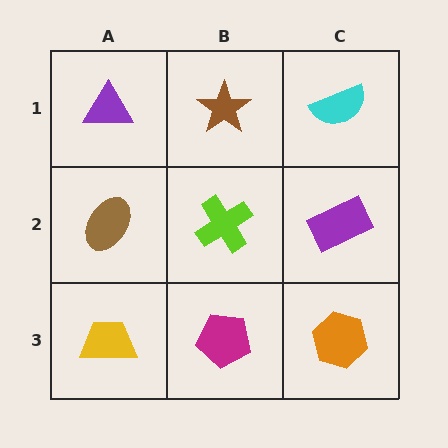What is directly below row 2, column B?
A magenta pentagon.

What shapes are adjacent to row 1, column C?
A purple rectangle (row 2, column C), a brown star (row 1, column B).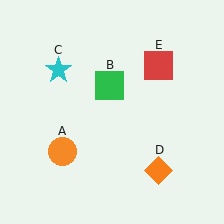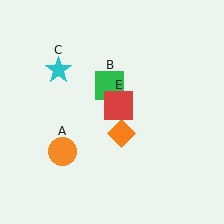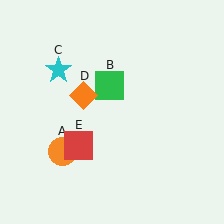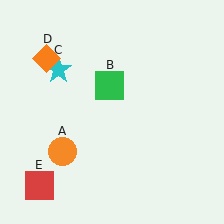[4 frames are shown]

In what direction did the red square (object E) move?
The red square (object E) moved down and to the left.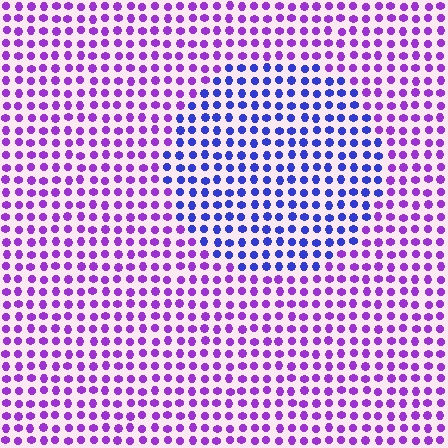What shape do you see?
I see a circle.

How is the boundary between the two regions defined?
The boundary is defined purely by a slight shift in hue (about 44 degrees). Spacing, size, and orientation are identical on both sides.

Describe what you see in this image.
The image is filled with small purple elements in a uniform arrangement. A circle-shaped region is visible where the elements are tinted to a slightly different hue, forming a subtle color boundary.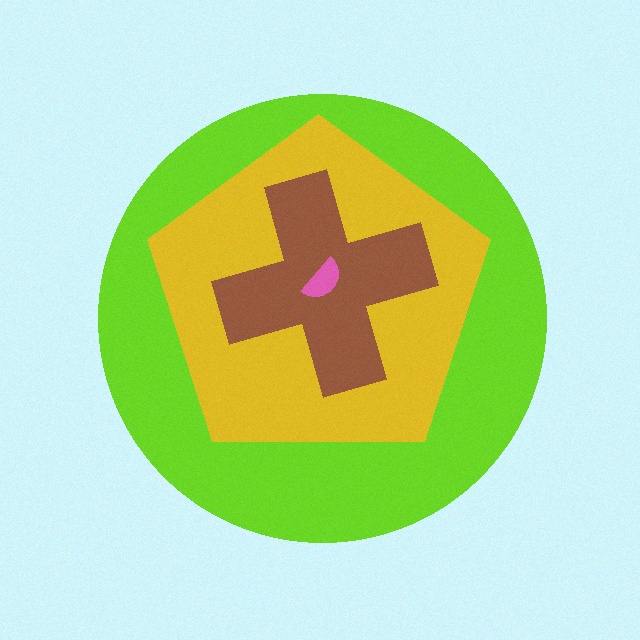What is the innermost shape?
The pink semicircle.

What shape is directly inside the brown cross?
The pink semicircle.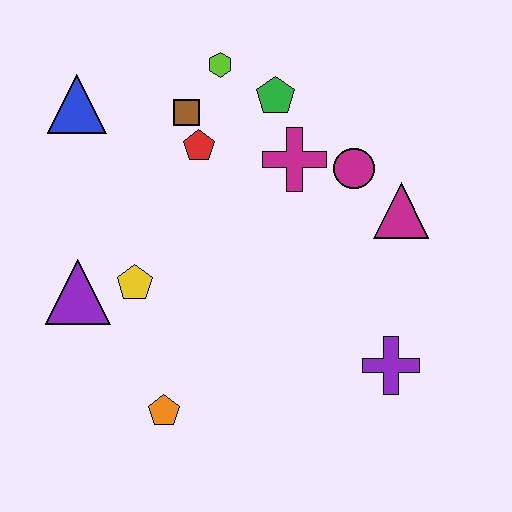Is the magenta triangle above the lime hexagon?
No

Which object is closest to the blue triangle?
The brown square is closest to the blue triangle.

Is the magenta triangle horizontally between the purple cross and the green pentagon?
No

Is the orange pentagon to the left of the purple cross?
Yes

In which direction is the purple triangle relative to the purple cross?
The purple triangle is to the left of the purple cross.